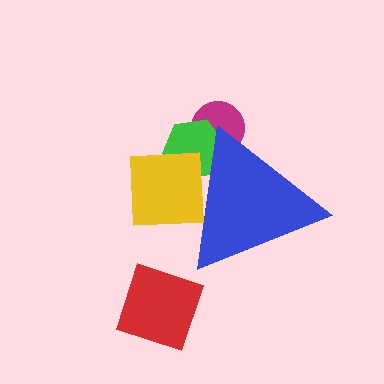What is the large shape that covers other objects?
A blue triangle.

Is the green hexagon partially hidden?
Yes, the green hexagon is partially hidden behind the blue triangle.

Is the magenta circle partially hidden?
Yes, the magenta circle is partially hidden behind the blue triangle.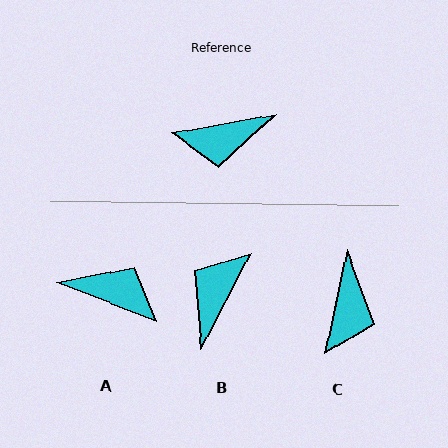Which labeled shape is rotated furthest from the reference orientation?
A, about 149 degrees away.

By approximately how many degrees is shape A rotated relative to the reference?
Approximately 149 degrees counter-clockwise.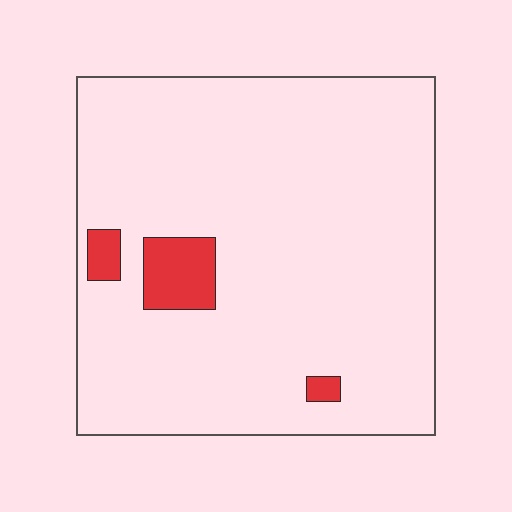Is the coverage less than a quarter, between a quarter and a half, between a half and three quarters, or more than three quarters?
Less than a quarter.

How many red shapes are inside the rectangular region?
3.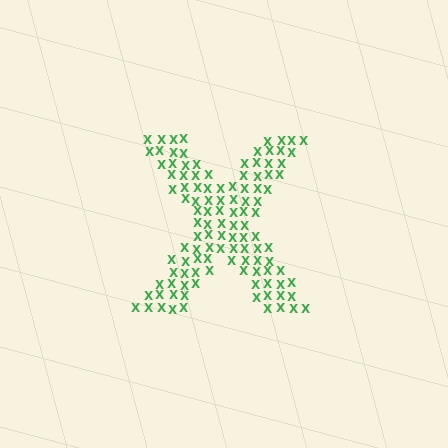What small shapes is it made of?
It is made of small letter X's.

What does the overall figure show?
The overall figure shows the letter X.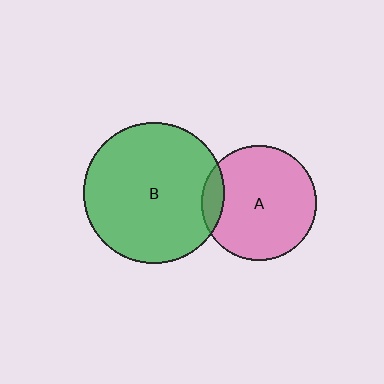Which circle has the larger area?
Circle B (green).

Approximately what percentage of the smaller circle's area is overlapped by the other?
Approximately 10%.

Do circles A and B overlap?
Yes.